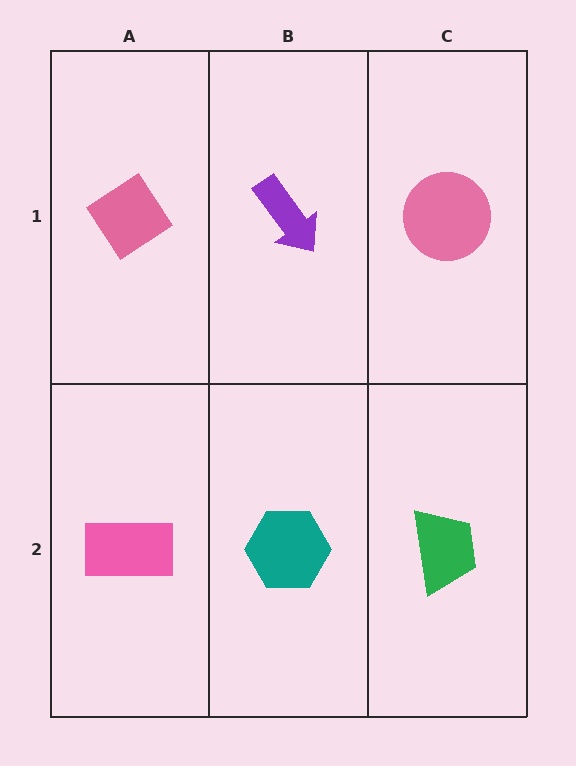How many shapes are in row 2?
3 shapes.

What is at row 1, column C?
A pink circle.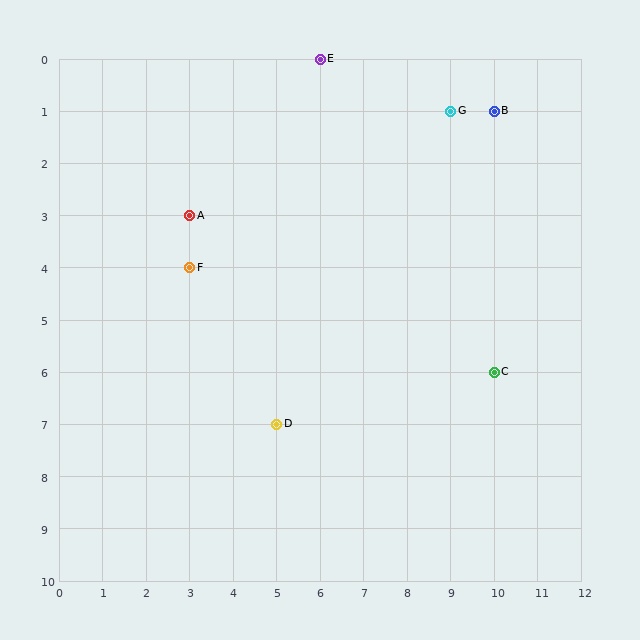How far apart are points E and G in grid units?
Points E and G are 3 columns and 1 row apart (about 3.2 grid units diagonally).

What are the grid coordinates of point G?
Point G is at grid coordinates (9, 1).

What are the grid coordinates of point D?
Point D is at grid coordinates (5, 7).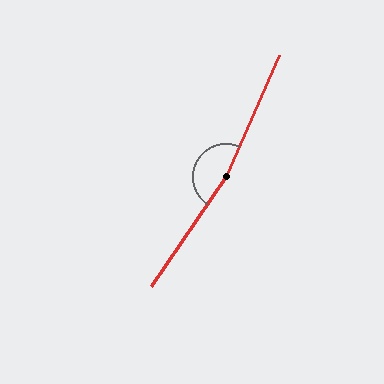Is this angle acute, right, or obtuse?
It is obtuse.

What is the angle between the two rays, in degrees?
Approximately 170 degrees.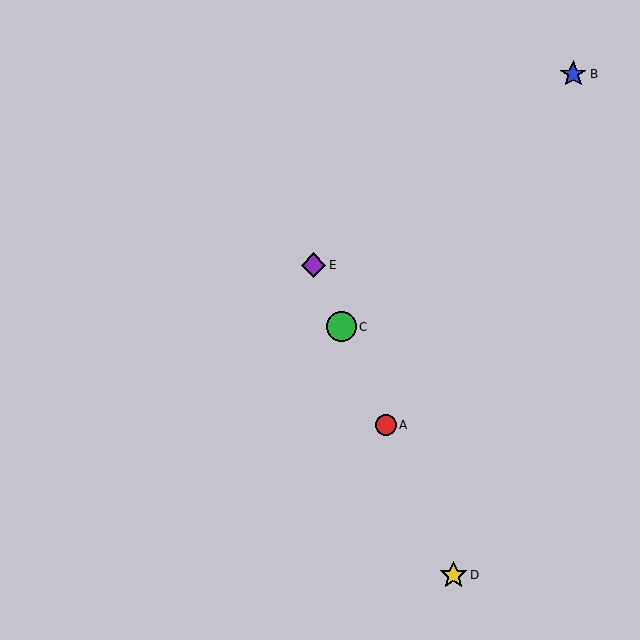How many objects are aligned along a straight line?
4 objects (A, C, D, E) are aligned along a straight line.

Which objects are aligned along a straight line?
Objects A, C, D, E are aligned along a straight line.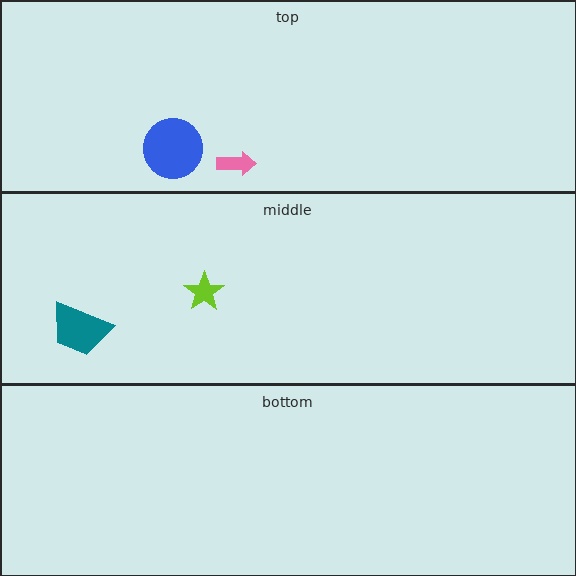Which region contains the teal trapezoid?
The middle region.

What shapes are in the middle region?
The teal trapezoid, the lime star.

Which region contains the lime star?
The middle region.